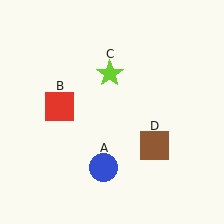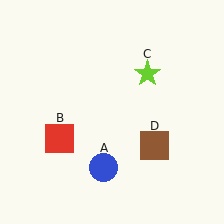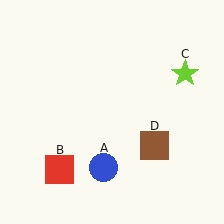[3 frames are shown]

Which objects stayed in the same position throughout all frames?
Blue circle (object A) and brown square (object D) remained stationary.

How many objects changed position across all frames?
2 objects changed position: red square (object B), lime star (object C).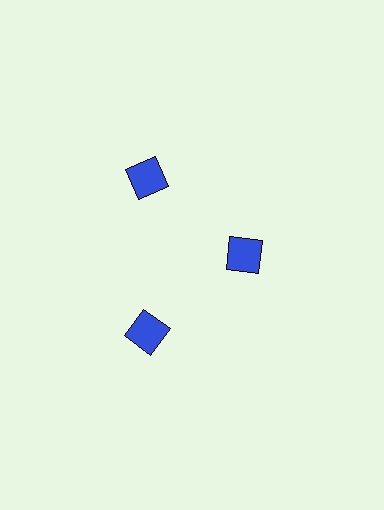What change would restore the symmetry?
The symmetry would be restored by moving it outward, back onto the ring so that all 3 diamonds sit at equal angles and equal distance from the center.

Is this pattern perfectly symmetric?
No. The 3 blue diamonds are arranged in a ring, but one element near the 3 o'clock position is pulled inward toward the center, breaking the 3-fold rotational symmetry.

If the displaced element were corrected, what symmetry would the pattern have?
It would have 3-fold rotational symmetry — the pattern would map onto itself every 120 degrees.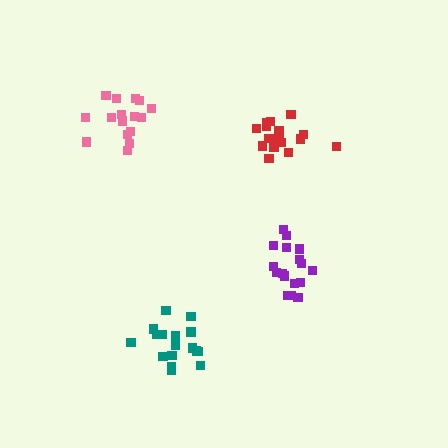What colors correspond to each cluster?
The clusters are colored: teal, purple, red, pink.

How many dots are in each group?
Group 1: 17 dots, Group 2: 17 dots, Group 3: 17 dots, Group 4: 16 dots (67 total).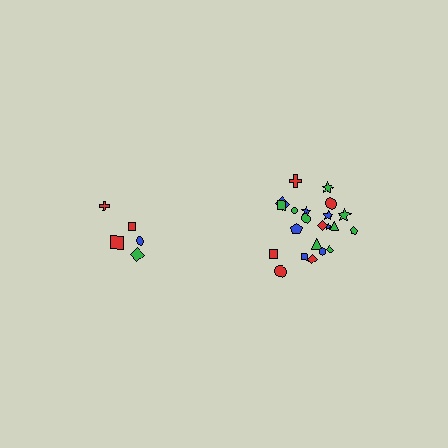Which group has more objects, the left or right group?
The right group.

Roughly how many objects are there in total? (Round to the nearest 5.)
Roughly 25 objects in total.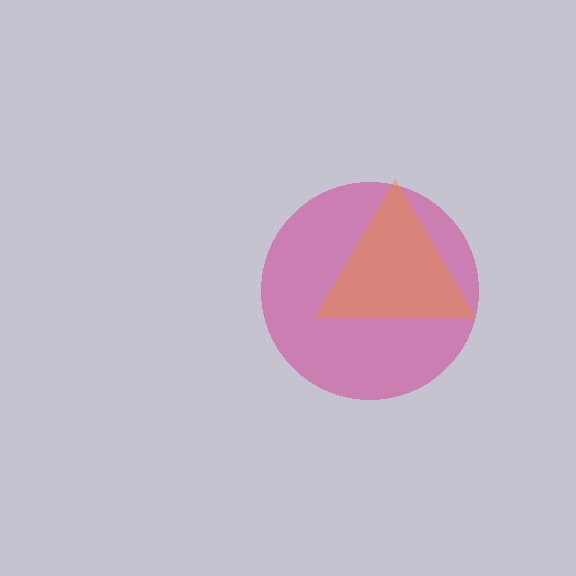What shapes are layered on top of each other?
The layered shapes are: a magenta circle, an orange triangle.